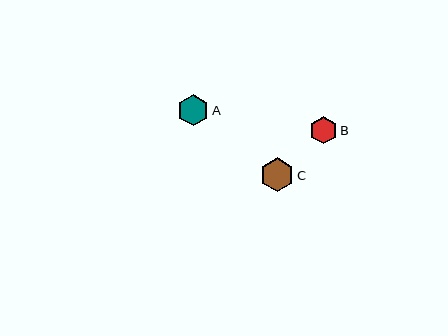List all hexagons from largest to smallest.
From largest to smallest: C, A, B.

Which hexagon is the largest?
Hexagon C is the largest with a size of approximately 34 pixels.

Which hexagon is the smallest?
Hexagon B is the smallest with a size of approximately 27 pixels.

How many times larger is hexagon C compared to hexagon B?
Hexagon C is approximately 1.2 times the size of hexagon B.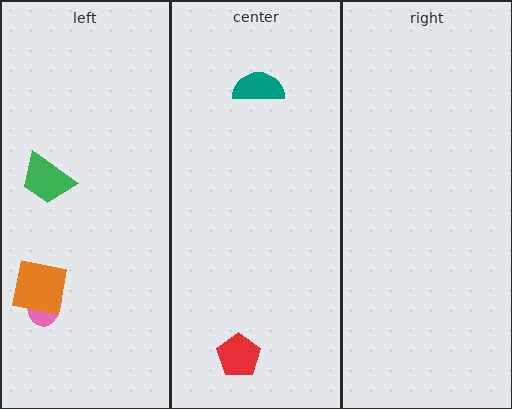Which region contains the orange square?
The left region.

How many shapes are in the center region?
2.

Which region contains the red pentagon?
The center region.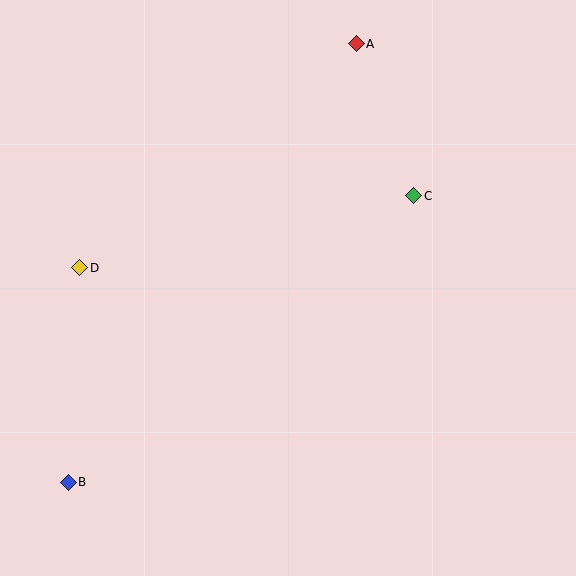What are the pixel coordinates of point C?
Point C is at (414, 196).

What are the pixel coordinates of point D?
Point D is at (80, 268).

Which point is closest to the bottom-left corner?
Point B is closest to the bottom-left corner.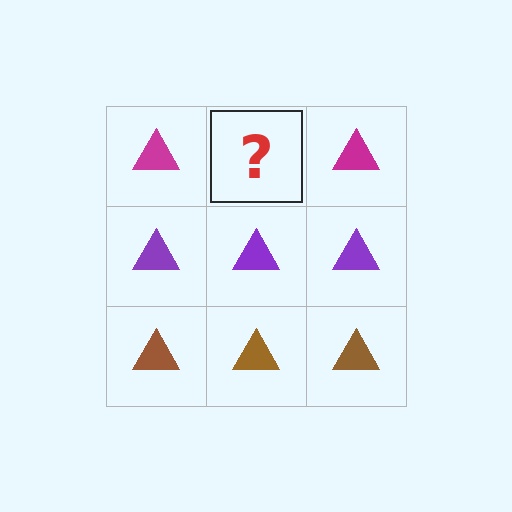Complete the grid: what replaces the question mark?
The question mark should be replaced with a magenta triangle.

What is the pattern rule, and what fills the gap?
The rule is that each row has a consistent color. The gap should be filled with a magenta triangle.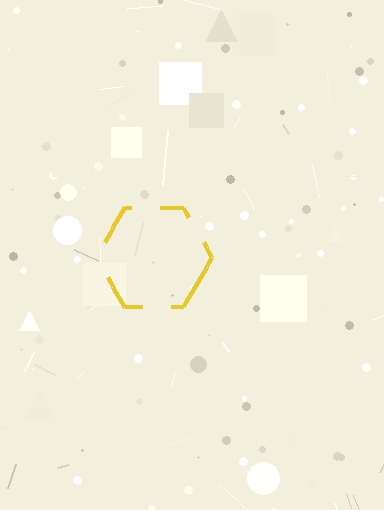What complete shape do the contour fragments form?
The contour fragments form a hexagon.